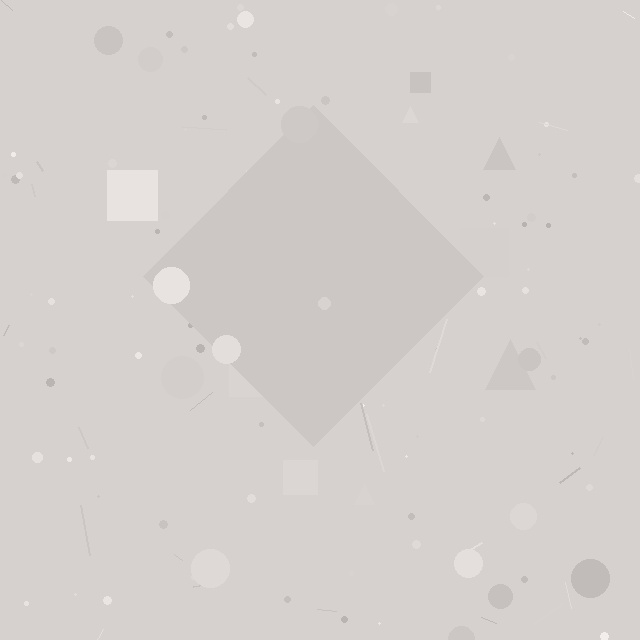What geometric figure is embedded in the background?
A diamond is embedded in the background.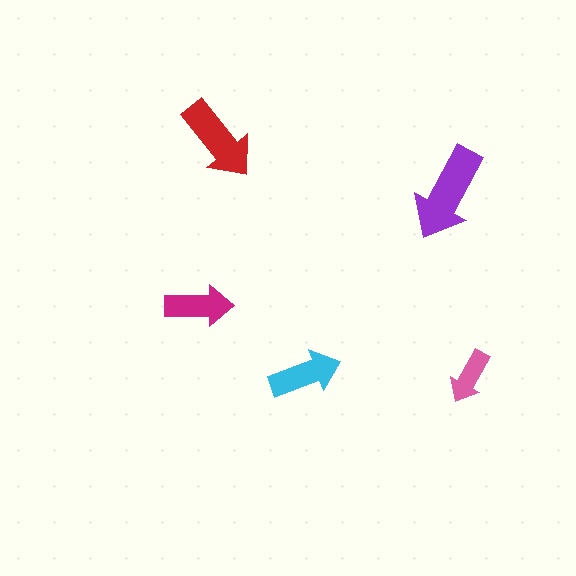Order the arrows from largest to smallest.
the purple one, the red one, the cyan one, the magenta one, the pink one.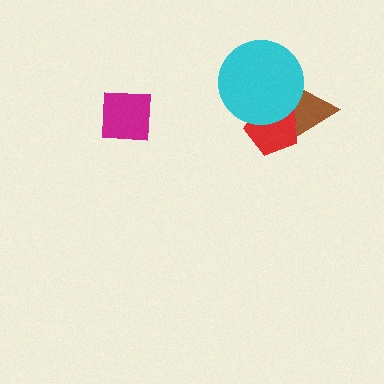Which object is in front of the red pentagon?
The cyan circle is in front of the red pentagon.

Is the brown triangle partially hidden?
Yes, it is partially covered by another shape.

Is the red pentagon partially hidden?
Yes, it is partially covered by another shape.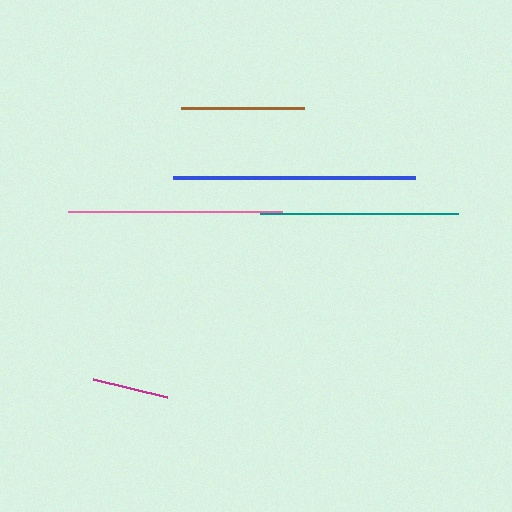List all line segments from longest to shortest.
From longest to shortest: blue, pink, teal, brown, magenta.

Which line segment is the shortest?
The magenta line is the shortest at approximately 76 pixels.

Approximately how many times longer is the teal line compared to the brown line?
The teal line is approximately 1.6 times the length of the brown line.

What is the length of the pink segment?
The pink segment is approximately 214 pixels long.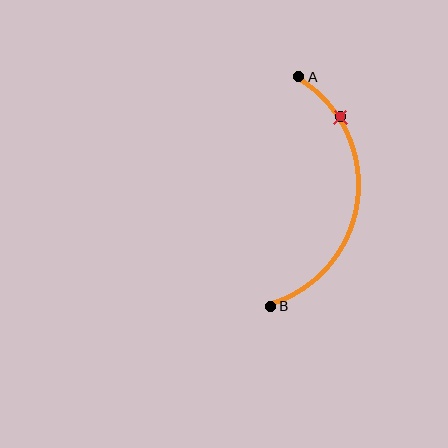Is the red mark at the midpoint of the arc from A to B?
No. The red mark lies on the arc but is closer to endpoint A. The arc midpoint would be at the point on the curve equidistant along the arc from both A and B.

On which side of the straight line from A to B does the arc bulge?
The arc bulges to the right of the straight line connecting A and B.